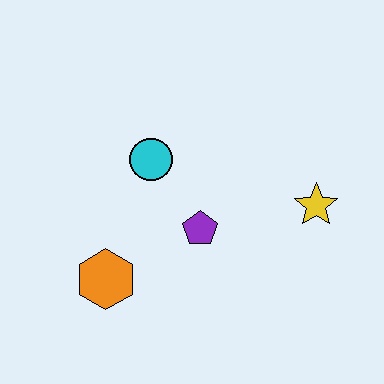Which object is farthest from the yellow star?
The orange hexagon is farthest from the yellow star.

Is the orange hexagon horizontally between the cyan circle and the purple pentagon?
No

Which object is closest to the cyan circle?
The purple pentagon is closest to the cyan circle.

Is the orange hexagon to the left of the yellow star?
Yes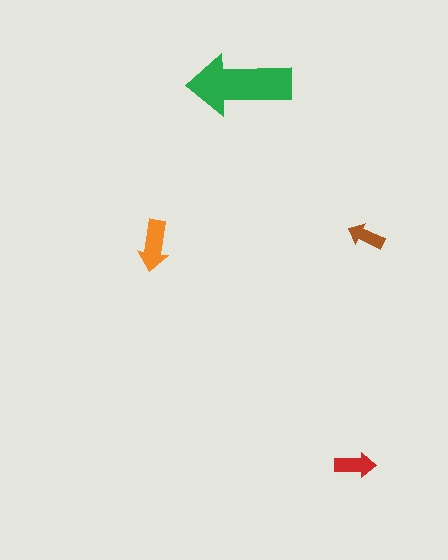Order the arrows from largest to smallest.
the green one, the orange one, the red one, the brown one.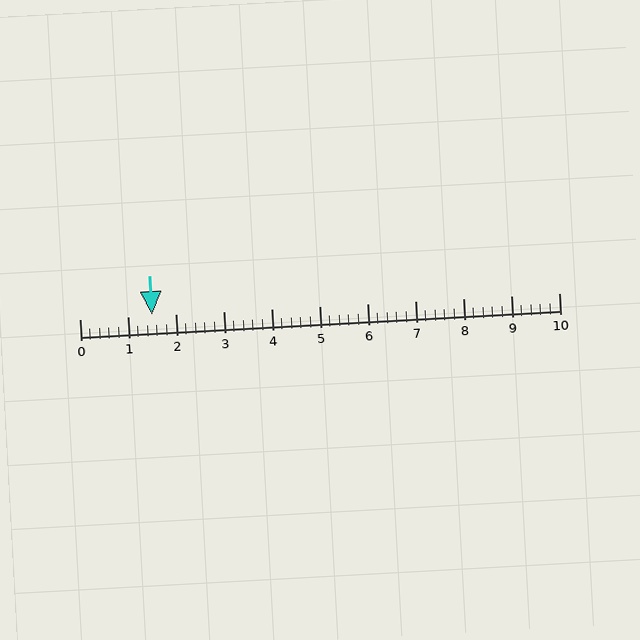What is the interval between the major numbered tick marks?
The major tick marks are spaced 1 units apart.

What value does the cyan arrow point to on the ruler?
The cyan arrow points to approximately 1.5.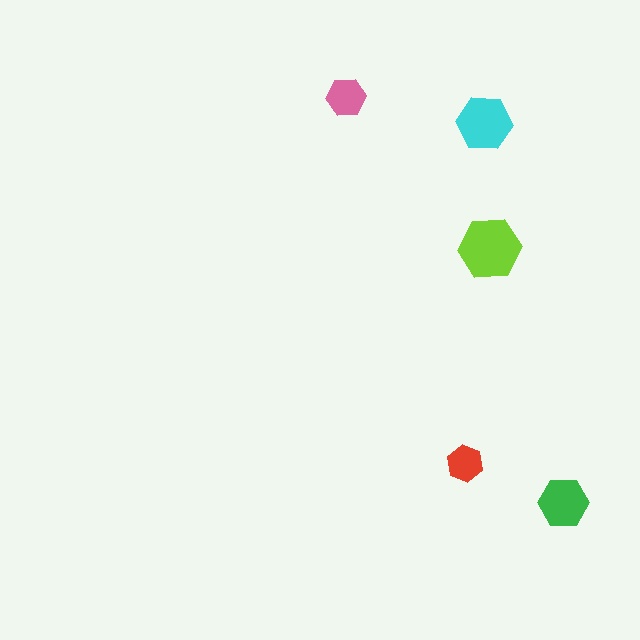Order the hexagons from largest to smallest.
the lime one, the cyan one, the green one, the pink one, the red one.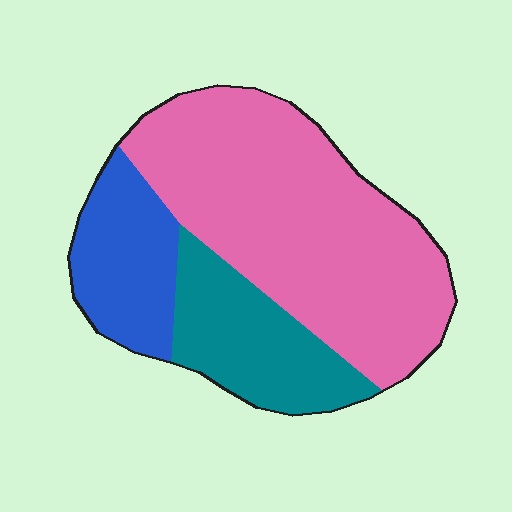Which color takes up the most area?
Pink, at roughly 60%.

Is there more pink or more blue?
Pink.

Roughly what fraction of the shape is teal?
Teal covers roughly 20% of the shape.